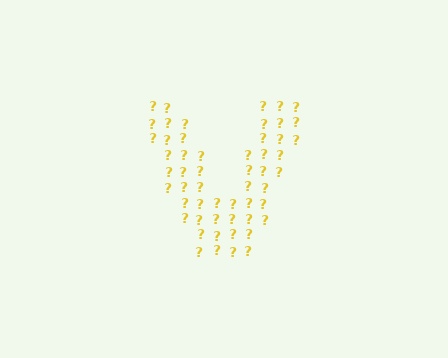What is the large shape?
The large shape is the letter V.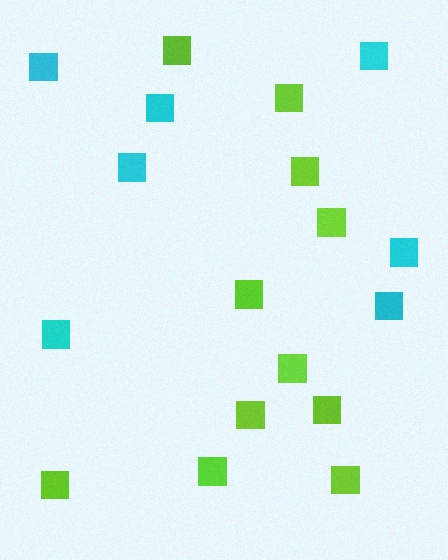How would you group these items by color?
There are 2 groups: one group of cyan squares (7) and one group of lime squares (11).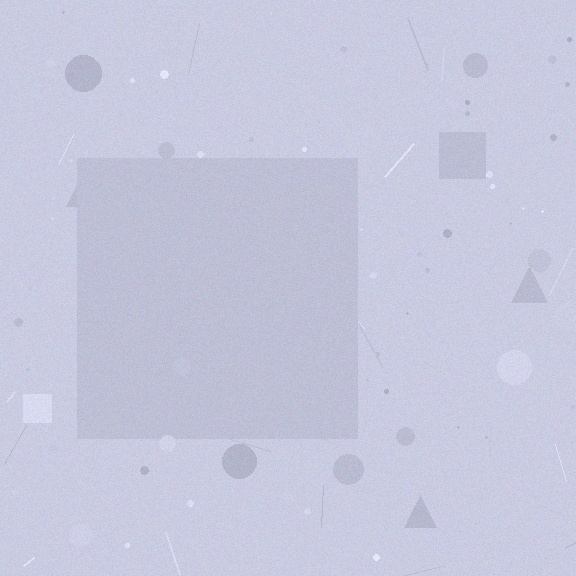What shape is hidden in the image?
A square is hidden in the image.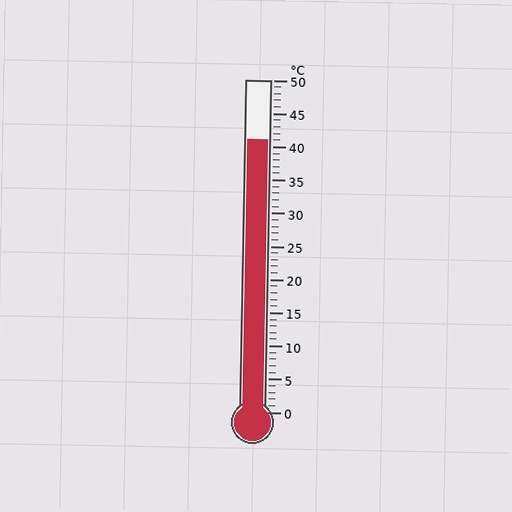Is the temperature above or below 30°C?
The temperature is above 30°C.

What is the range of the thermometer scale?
The thermometer scale ranges from 0°C to 50°C.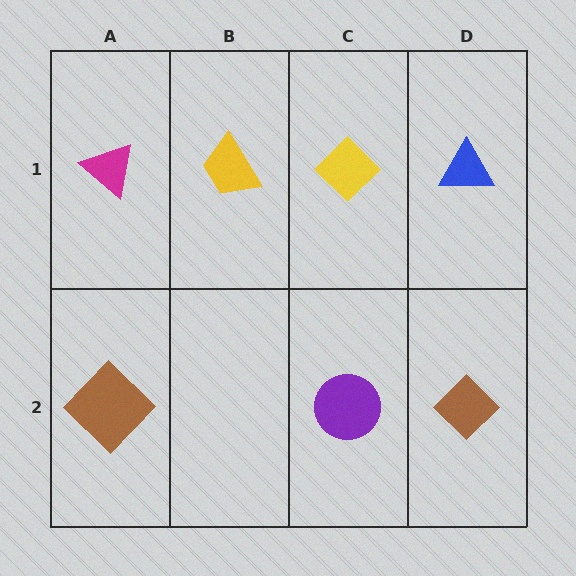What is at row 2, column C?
A purple circle.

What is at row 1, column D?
A blue triangle.